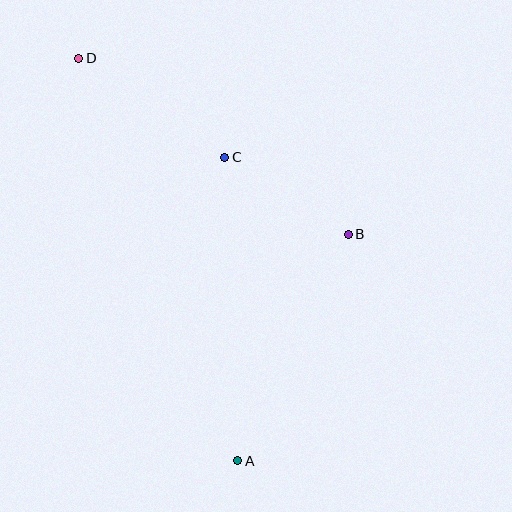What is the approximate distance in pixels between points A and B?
The distance between A and B is approximately 252 pixels.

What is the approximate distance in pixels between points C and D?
The distance between C and D is approximately 176 pixels.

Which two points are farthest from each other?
Points A and D are farthest from each other.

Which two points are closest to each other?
Points B and C are closest to each other.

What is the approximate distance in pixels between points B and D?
The distance between B and D is approximately 322 pixels.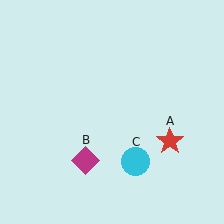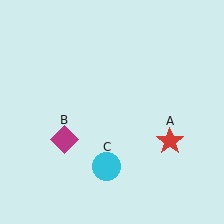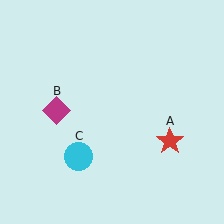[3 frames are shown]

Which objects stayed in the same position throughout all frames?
Red star (object A) remained stationary.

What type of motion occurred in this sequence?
The magenta diamond (object B), cyan circle (object C) rotated clockwise around the center of the scene.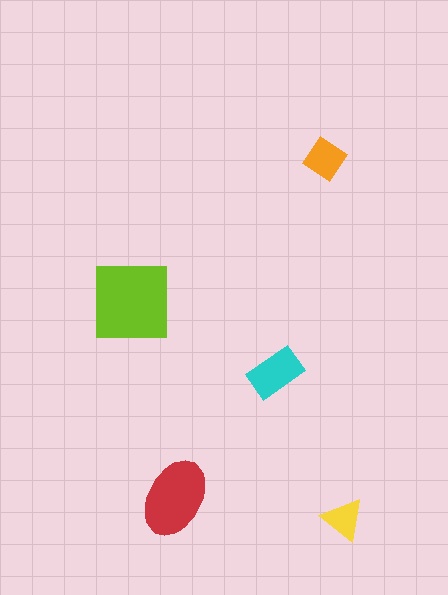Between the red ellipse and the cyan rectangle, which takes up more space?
The red ellipse.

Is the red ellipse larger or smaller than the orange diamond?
Larger.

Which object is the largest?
The lime square.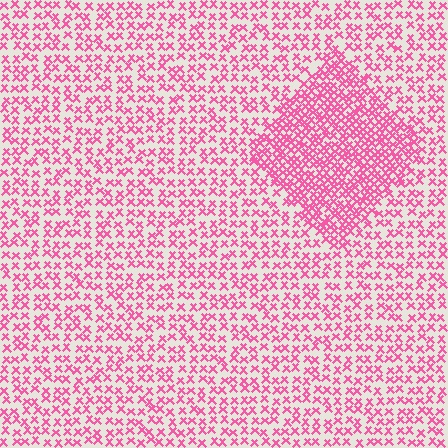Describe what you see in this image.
The image contains small pink elements arranged at two different densities. A diamond-shaped region is visible where the elements are more densely packed than the surrounding area.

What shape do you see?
I see a diamond.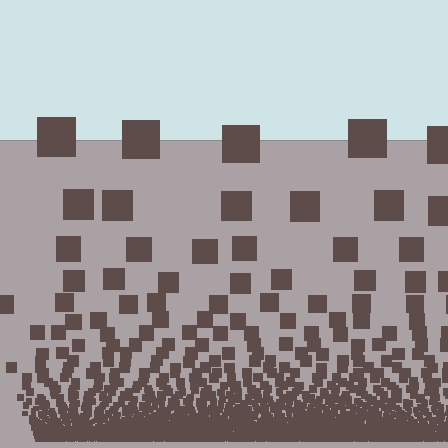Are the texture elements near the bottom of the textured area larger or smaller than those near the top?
Smaller. The gradient is inverted — elements near the bottom are smaller and denser.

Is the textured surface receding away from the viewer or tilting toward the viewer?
The surface appears to tilt toward the viewer. Texture elements get larger and sparser toward the top.